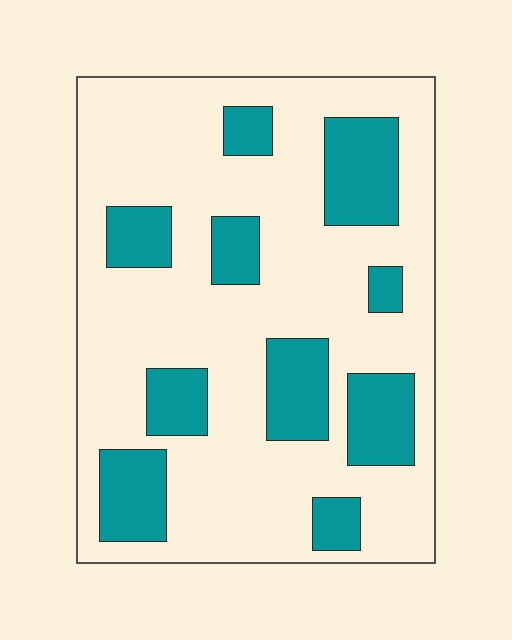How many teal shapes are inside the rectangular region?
10.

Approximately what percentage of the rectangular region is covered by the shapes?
Approximately 25%.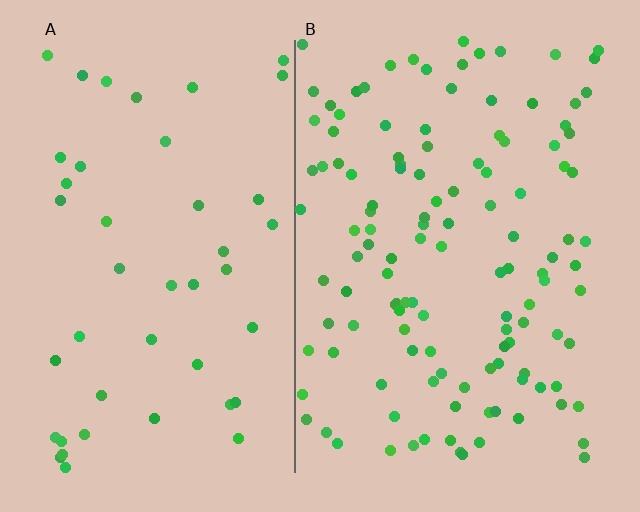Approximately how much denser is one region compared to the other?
Approximately 2.8× — region B over region A.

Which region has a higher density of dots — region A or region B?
B (the right).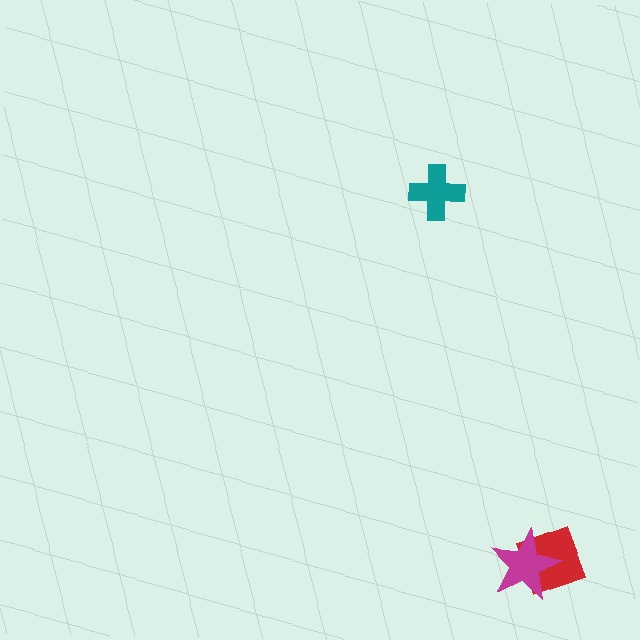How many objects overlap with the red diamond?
1 object overlaps with the red diamond.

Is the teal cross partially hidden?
No, no other shape covers it.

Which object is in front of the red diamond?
The magenta star is in front of the red diamond.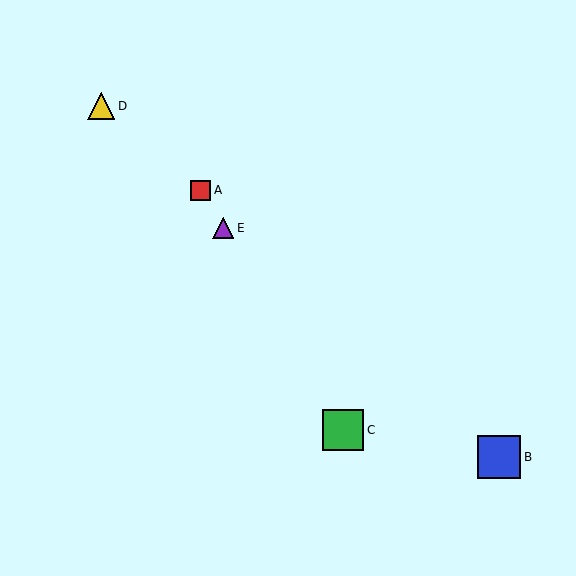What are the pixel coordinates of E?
Object E is at (223, 228).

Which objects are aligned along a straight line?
Objects A, C, E are aligned along a straight line.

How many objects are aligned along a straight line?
3 objects (A, C, E) are aligned along a straight line.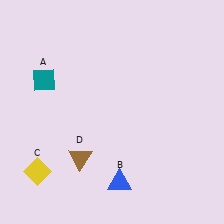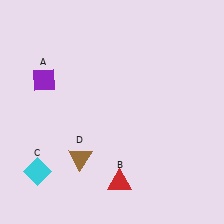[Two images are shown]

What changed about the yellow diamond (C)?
In Image 1, C is yellow. In Image 2, it changed to cyan.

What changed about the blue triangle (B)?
In Image 1, B is blue. In Image 2, it changed to red.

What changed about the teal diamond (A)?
In Image 1, A is teal. In Image 2, it changed to purple.